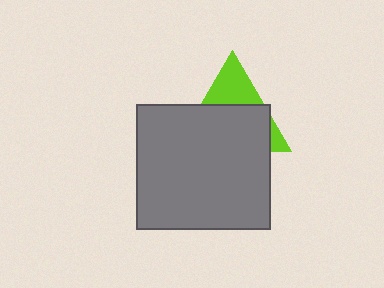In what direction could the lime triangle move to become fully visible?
The lime triangle could move up. That would shift it out from behind the gray rectangle entirely.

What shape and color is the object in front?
The object in front is a gray rectangle.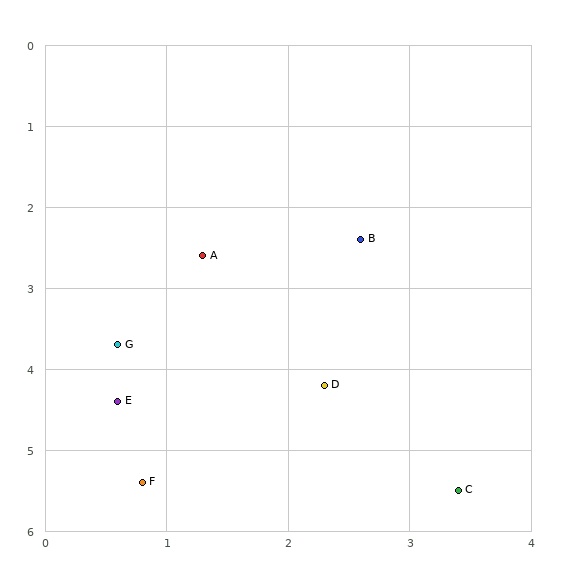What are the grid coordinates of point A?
Point A is at approximately (1.3, 2.6).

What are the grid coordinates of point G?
Point G is at approximately (0.6, 3.7).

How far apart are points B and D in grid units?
Points B and D are about 1.8 grid units apart.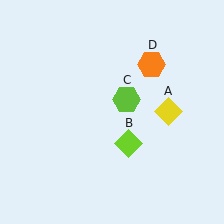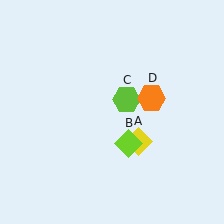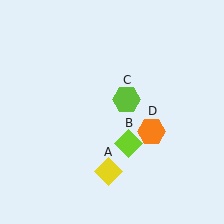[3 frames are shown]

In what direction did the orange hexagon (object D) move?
The orange hexagon (object D) moved down.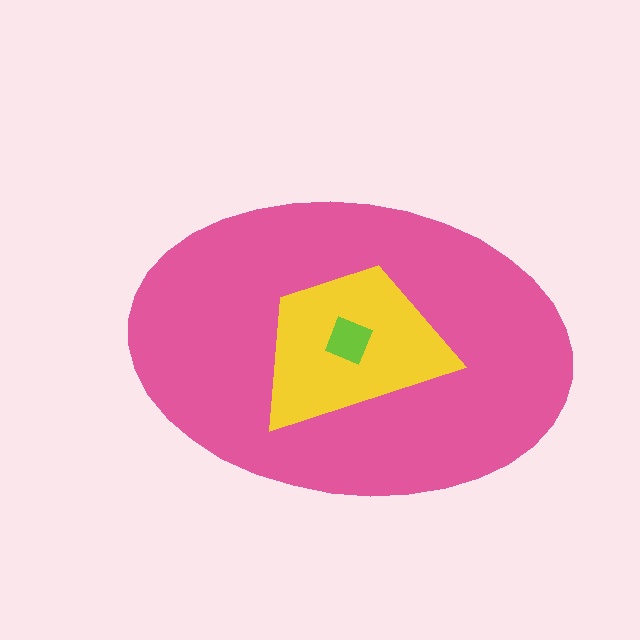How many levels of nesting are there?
3.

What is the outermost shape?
The pink ellipse.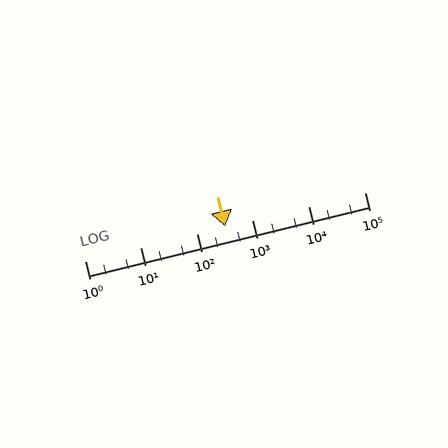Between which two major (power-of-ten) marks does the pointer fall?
The pointer is between 100 and 1000.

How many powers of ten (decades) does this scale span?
The scale spans 5 decades, from 1 to 100000.